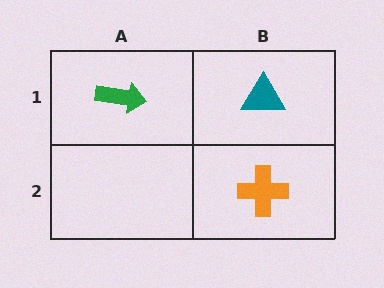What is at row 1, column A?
A green arrow.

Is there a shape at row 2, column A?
No, that cell is empty.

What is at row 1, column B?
A teal triangle.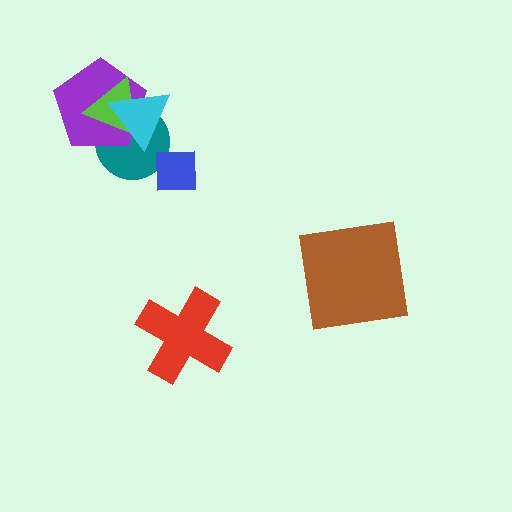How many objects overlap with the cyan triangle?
3 objects overlap with the cyan triangle.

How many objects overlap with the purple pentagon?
3 objects overlap with the purple pentagon.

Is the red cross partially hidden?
No, no other shape covers it.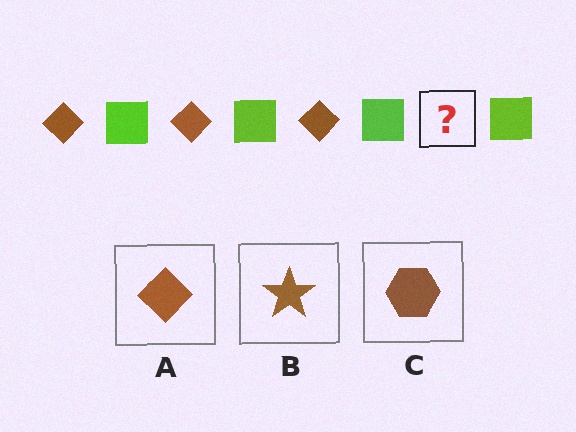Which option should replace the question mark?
Option A.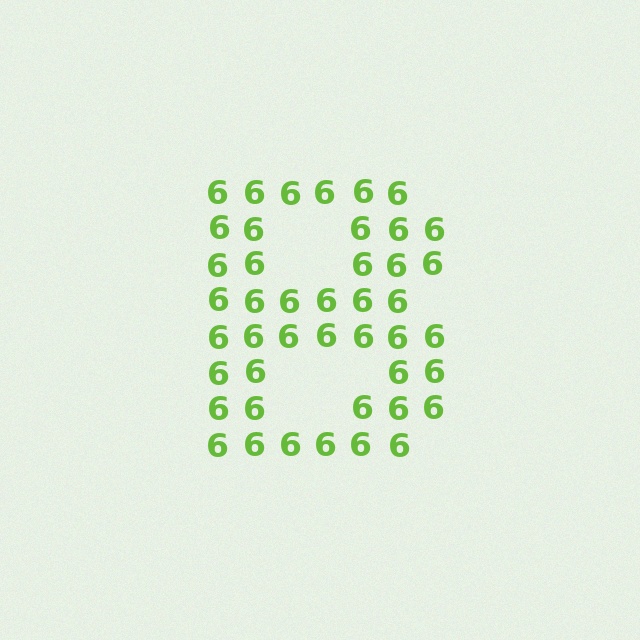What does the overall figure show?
The overall figure shows the letter B.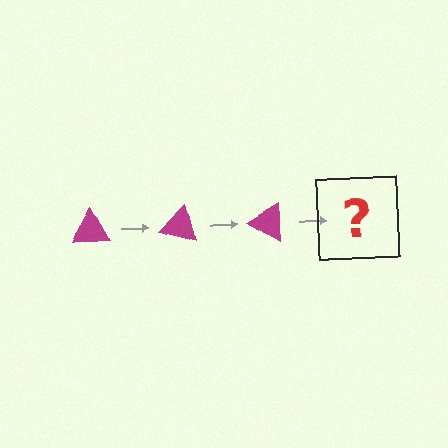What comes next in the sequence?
The next element should be a magenta triangle rotated 45 degrees.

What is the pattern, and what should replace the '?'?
The pattern is that the triangle rotates 15 degrees each step. The '?' should be a magenta triangle rotated 45 degrees.